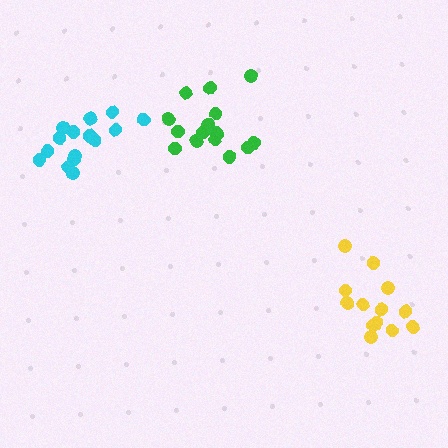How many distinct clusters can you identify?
There are 3 distinct clusters.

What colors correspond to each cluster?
The clusters are colored: green, yellow, cyan.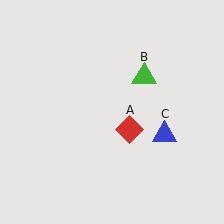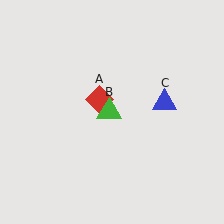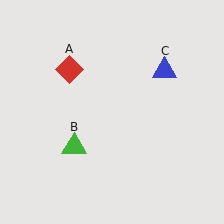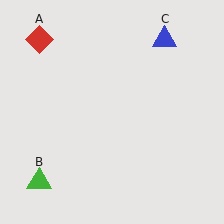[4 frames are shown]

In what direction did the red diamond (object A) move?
The red diamond (object A) moved up and to the left.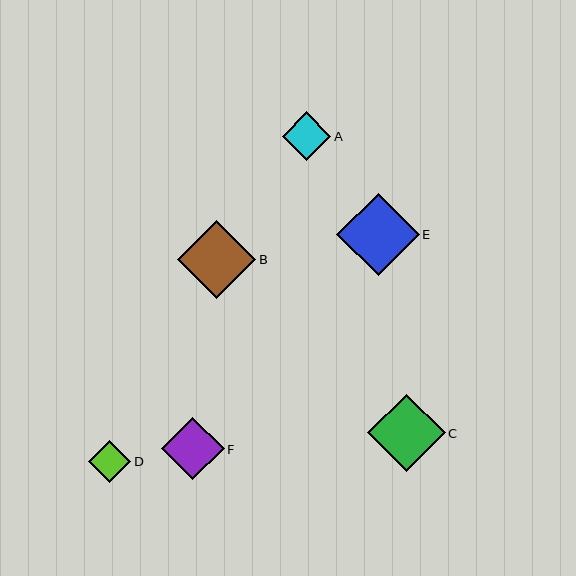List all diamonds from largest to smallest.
From largest to smallest: E, B, C, F, A, D.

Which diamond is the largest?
Diamond E is the largest with a size of approximately 82 pixels.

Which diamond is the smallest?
Diamond D is the smallest with a size of approximately 42 pixels.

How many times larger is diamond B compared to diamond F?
Diamond B is approximately 1.2 times the size of diamond F.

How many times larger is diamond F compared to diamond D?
Diamond F is approximately 1.5 times the size of diamond D.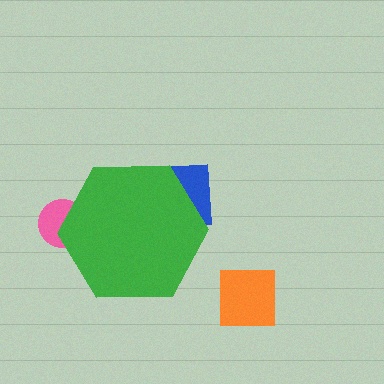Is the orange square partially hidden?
No, the orange square is fully visible.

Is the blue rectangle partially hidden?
Yes, the blue rectangle is partially hidden behind the green hexagon.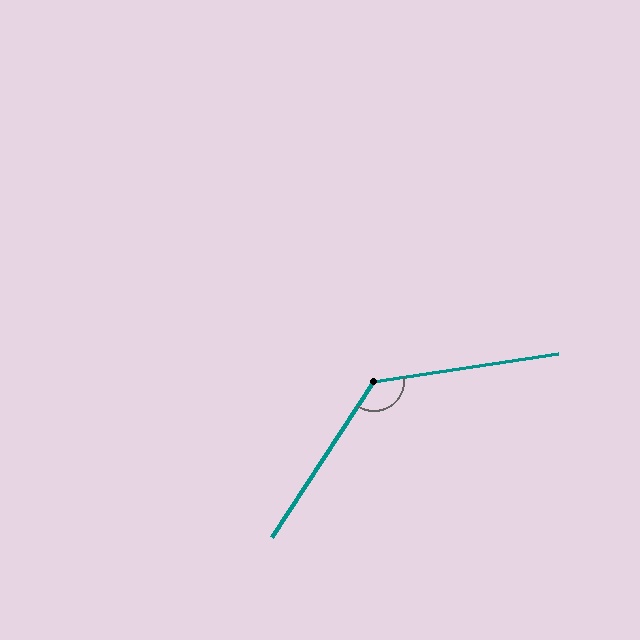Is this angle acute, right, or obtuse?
It is obtuse.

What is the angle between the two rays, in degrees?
Approximately 132 degrees.